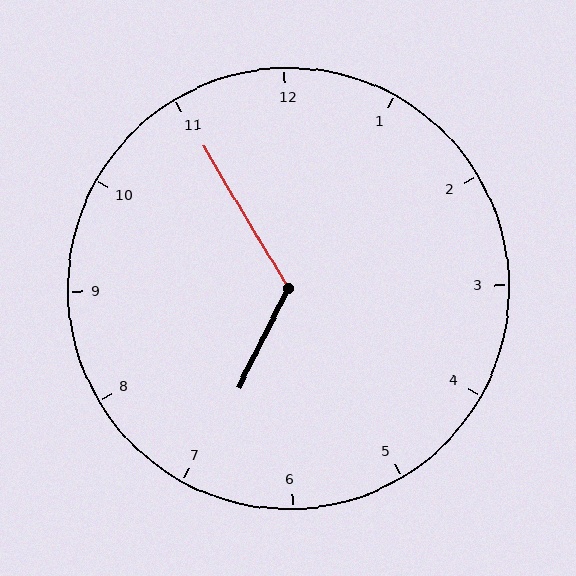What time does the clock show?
6:55.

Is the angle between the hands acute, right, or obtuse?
It is obtuse.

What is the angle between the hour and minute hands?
Approximately 122 degrees.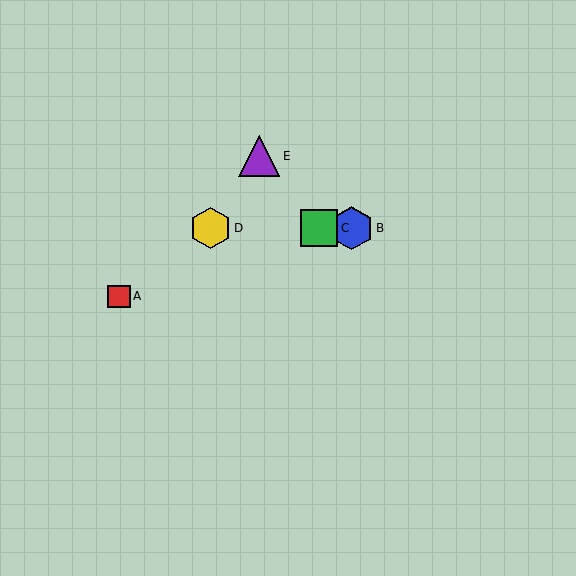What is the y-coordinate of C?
Object C is at y≈228.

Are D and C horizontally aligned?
Yes, both are at y≈228.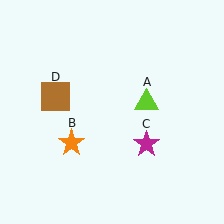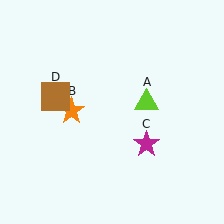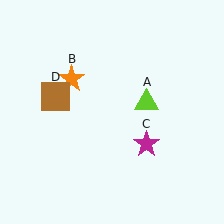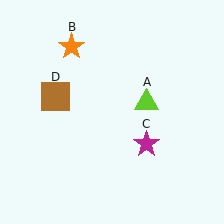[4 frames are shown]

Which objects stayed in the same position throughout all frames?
Lime triangle (object A) and magenta star (object C) and brown square (object D) remained stationary.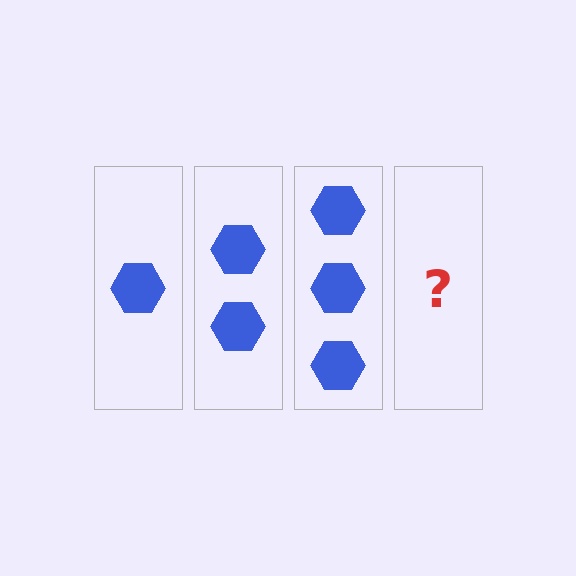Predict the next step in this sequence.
The next step is 4 hexagons.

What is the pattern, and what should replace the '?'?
The pattern is that each step adds one more hexagon. The '?' should be 4 hexagons.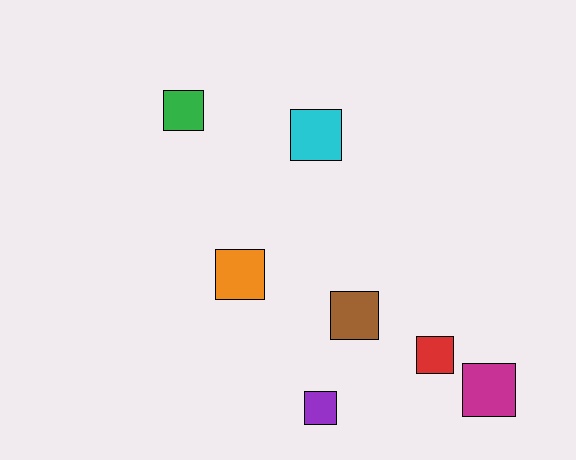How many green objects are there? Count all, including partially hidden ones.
There is 1 green object.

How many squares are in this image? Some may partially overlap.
There are 7 squares.